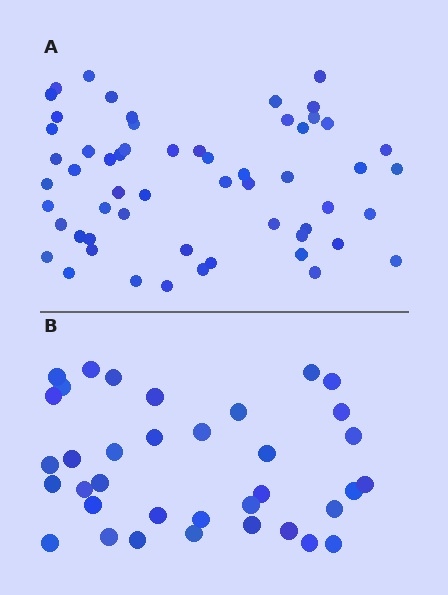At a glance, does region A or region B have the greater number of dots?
Region A (the top region) has more dots.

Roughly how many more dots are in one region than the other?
Region A has approximately 20 more dots than region B.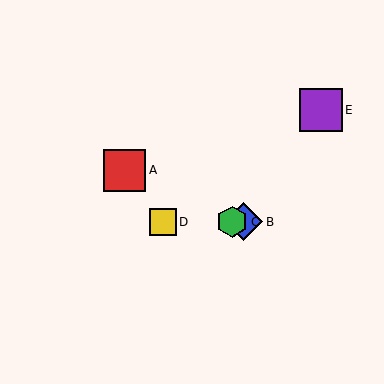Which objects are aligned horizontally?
Objects B, C, D are aligned horizontally.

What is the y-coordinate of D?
Object D is at y≈222.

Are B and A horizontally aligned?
No, B is at y≈222 and A is at y≈170.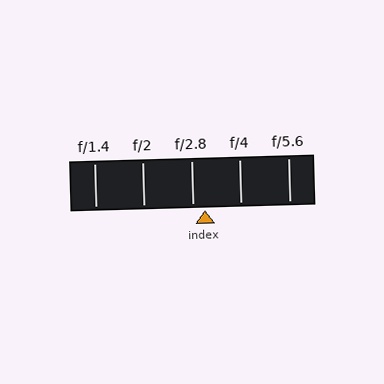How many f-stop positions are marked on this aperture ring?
There are 5 f-stop positions marked.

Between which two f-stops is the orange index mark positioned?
The index mark is between f/2.8 and f/4.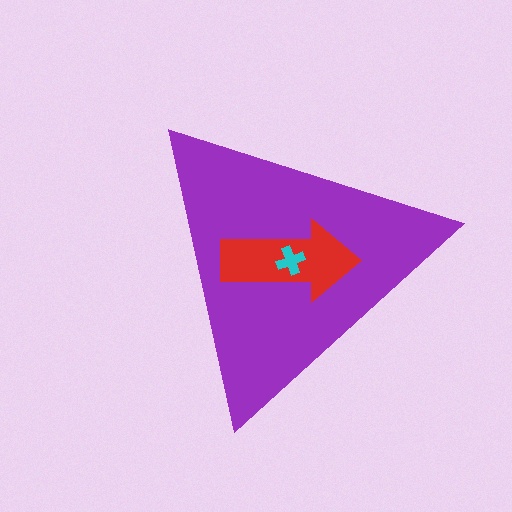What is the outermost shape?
The purple triangle.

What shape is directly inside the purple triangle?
The red arrow.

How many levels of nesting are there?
3.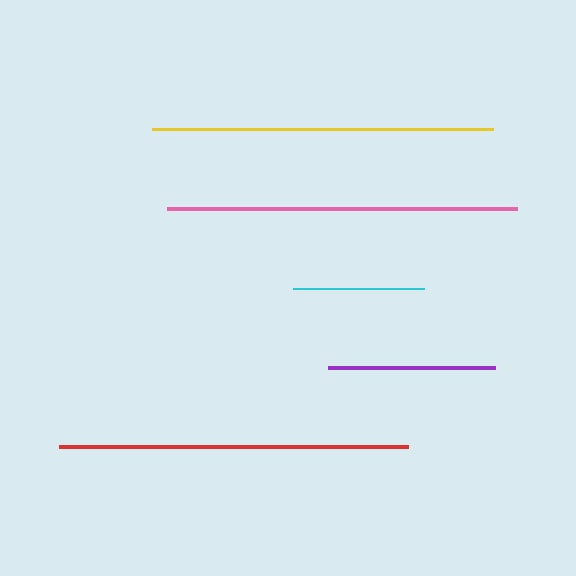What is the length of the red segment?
The red segment is approximately 349 pixels long.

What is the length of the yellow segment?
The yellow segment is approximately 341 pixels long.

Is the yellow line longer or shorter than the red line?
The red line is longer than the yellow line.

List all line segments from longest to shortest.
From longest to shortest: pink, red, yellow, purple, cyan.